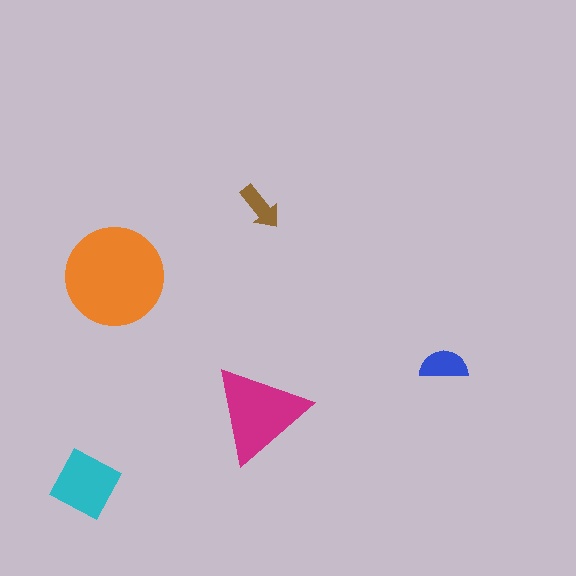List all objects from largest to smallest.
The orange circle, the magenta triangle, the cyan diamond, the blue semicircle, the brown arrow.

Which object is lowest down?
The cyan diamond is bottommost.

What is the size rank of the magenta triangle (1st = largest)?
2nd.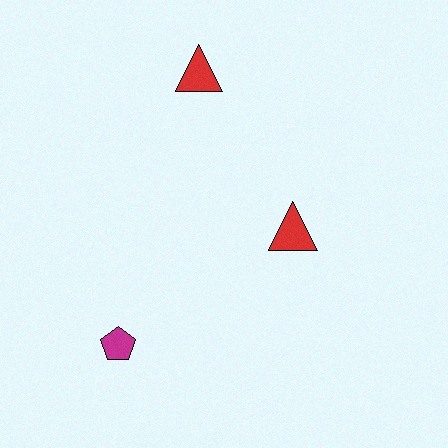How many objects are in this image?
There are 3 objects.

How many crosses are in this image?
There are no crosses.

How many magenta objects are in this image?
There is 1 magenta object.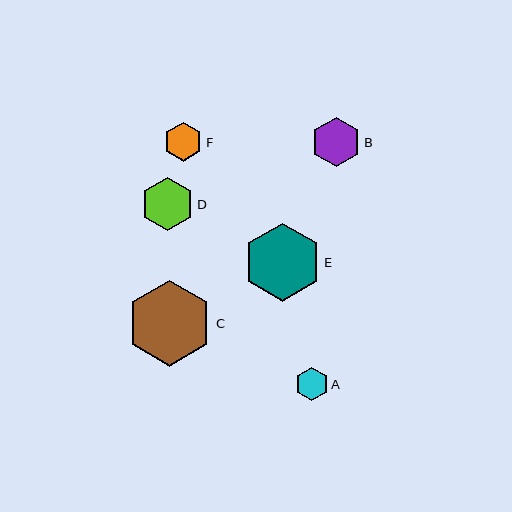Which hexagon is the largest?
Hexagon C is the largest with a size of approximately 86 pixels.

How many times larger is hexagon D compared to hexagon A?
Hexagon D is approximately 1.6 times the size of hexagon A.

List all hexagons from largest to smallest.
From largest to smallest: C, E, D, B, F, A.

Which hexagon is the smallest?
Hexagon A is the smallest with a size of approximately 33 pixels.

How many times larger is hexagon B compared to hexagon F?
Hexagon B is approximately 1.3 times the size of hexagon F.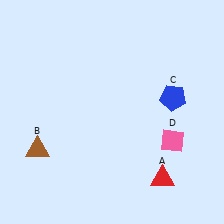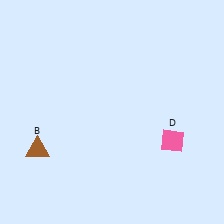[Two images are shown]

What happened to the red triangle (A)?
The red triangle (A) was removed in Image 2. It was in the bottom-right area of Image 1.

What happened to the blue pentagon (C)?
The blue pentagon (C) was removed in Image 2. It was in the top-right area of Image 1.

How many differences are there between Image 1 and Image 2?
There are 2 differences between the two images.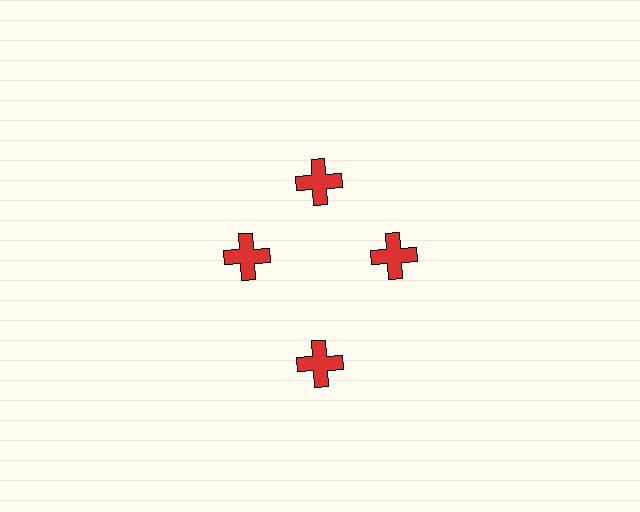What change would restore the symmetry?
The symmetry would be restored by moving it inward, back onto the ring so that all 4 crosses sit at equal angles and equal distance from the center.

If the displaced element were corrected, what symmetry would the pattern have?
It would have 4-fold rotational symmetry — the pattern would map onto itself every 90 degrees.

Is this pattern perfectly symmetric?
No. The 4 red crosses are arranged in a ring, but one element near the 6 o'clock position is pushed outward from the center, breaking the 4-fold rotational symmetry.